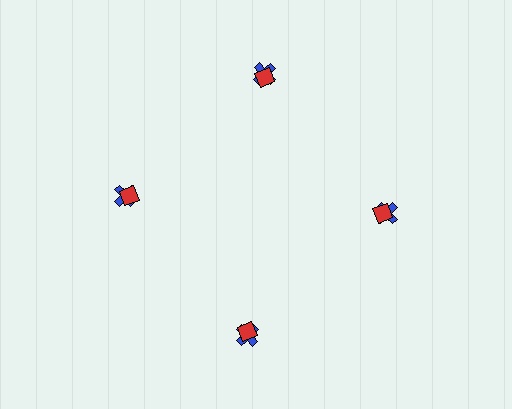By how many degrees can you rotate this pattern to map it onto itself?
The pattern maps onto itself every 90 degrees of rotation.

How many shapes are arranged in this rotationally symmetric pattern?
There are 8 shapes, arranged in 4 groups of 2.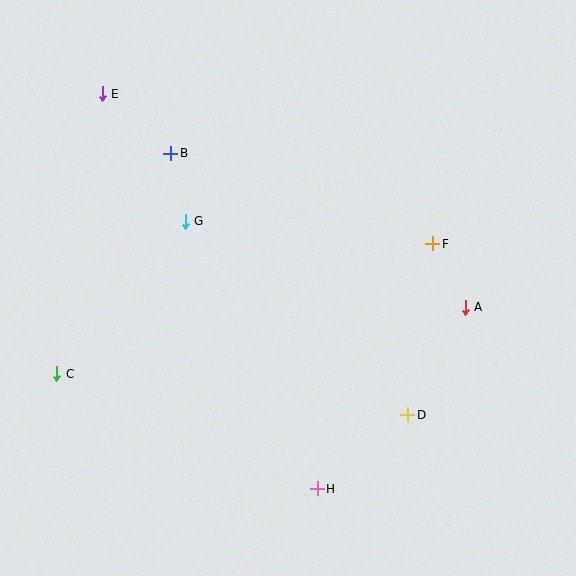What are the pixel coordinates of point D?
Point D is at (408, 415).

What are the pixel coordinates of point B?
Point B is at (171, 153).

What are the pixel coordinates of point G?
Point G is at (185, 221).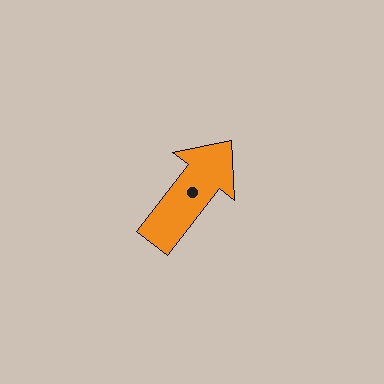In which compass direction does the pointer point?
Northeast.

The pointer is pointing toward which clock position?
Roughly 1 o'clock.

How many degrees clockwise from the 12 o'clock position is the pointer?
Approximately 37 degrees.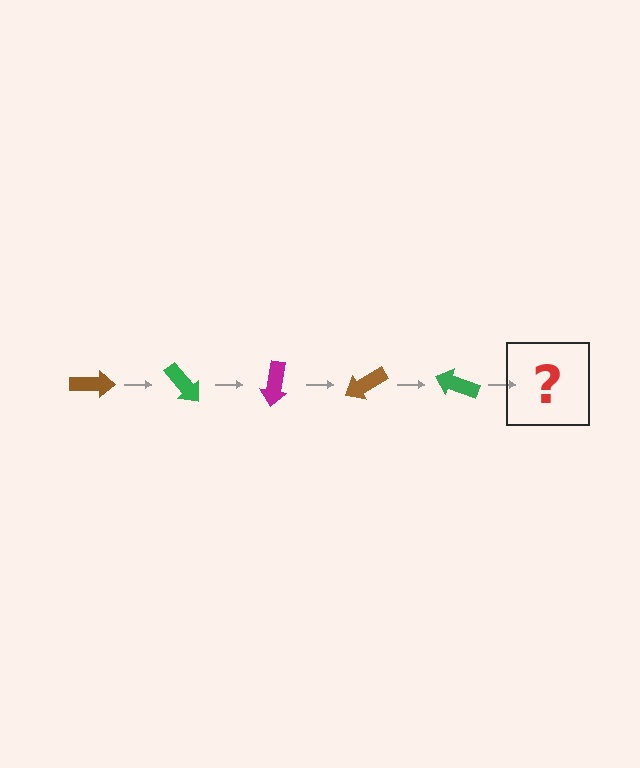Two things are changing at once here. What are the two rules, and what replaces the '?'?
The two rules are that it rotates 50 degrees each step and the color cycles through brown, green, and magenta. The '?' should be a magenta arrow, rotated 250 degrees from the start.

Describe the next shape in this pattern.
It should be a magenta arrow, rotated 250 degrees from the start.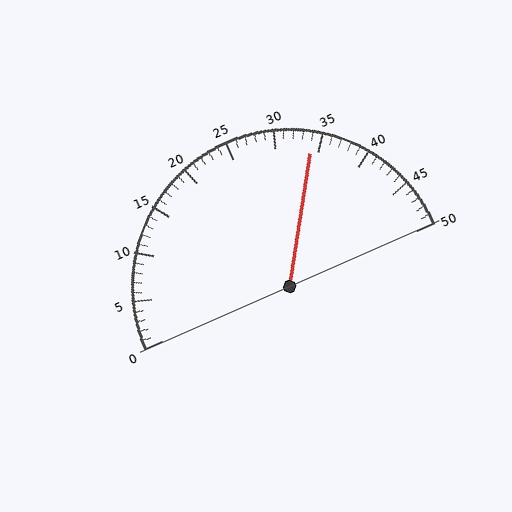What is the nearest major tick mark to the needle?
The nearest major tick mark is 35.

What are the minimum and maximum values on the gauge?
The gauge ranges from 0 to 50.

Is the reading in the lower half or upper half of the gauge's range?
The reading is in the upper half of the range (0 to 50).